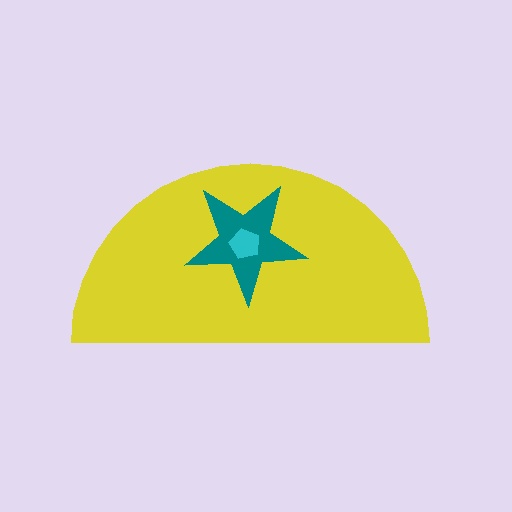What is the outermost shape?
The yellow semicircle.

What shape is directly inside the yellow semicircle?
The teal star.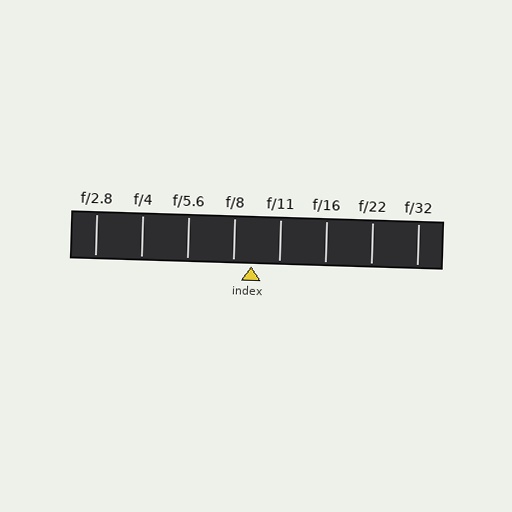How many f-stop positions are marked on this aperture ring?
There are 8 f-stop positions marked.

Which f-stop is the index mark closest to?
The index mark is closest to f/8.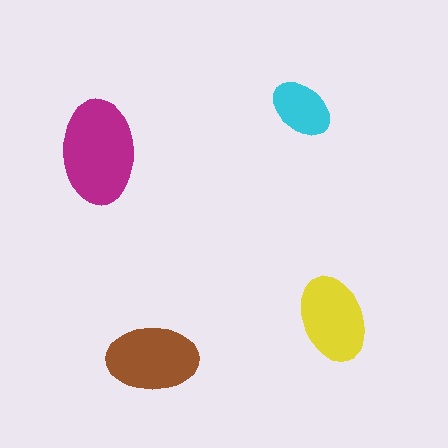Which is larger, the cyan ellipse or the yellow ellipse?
The yellow one.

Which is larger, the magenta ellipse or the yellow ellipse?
The magenta one.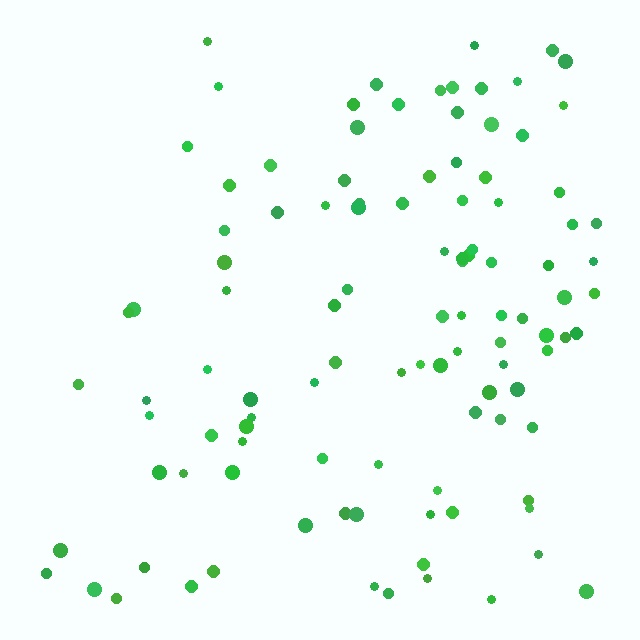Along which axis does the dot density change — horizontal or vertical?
Horizontal.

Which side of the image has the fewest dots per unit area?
The left.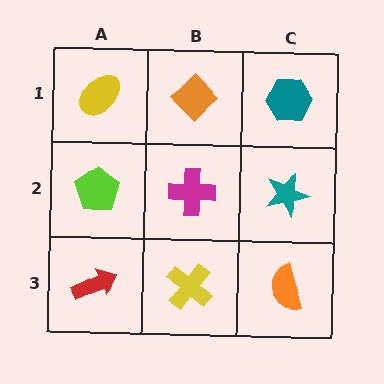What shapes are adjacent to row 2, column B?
An orange diamond (row 1, column B), a yellow cross (row 3, column B), a lime pentagon (row 2, column A), a teal star (row 2, column C).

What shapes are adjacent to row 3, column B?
A magenta cross (row 2, column B), a red arrow (row 3, column A), an orange semicircle (row 3, column C).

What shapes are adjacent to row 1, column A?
A lime pentagon (row 2, column A), an orange diamond (row 1, column B).